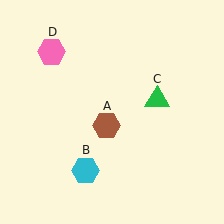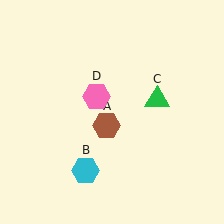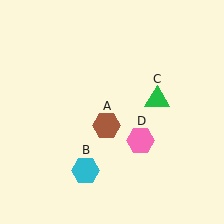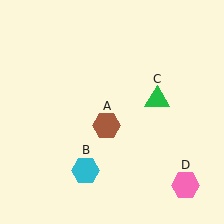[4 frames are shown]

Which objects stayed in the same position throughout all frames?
Brown hexagon (object A) and cyan hexagon (object B) and green triangle (object C) remained stationary.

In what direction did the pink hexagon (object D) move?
The pink hexagon (object D) moved down and to the right.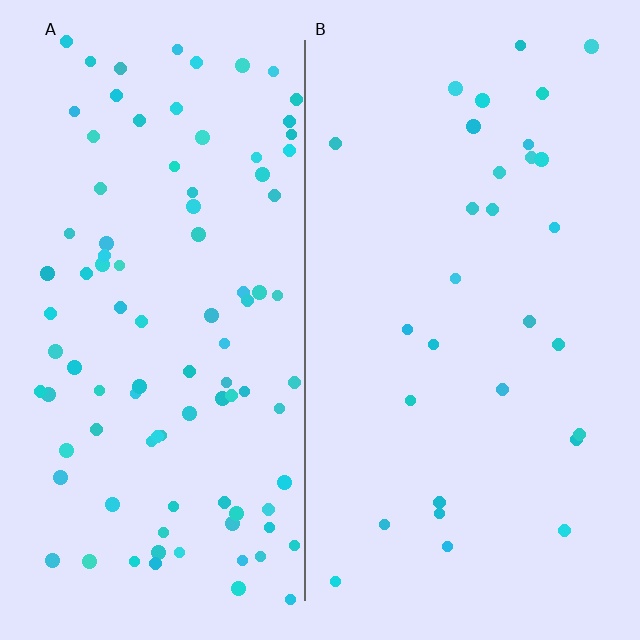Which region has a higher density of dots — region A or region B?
A (the left).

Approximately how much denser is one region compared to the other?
Approximately 3.2× — region A over region B.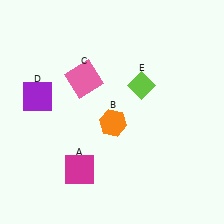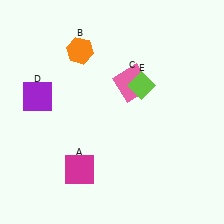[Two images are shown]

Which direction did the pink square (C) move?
The pink square (C) moved right.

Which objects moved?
The objects that moved are: the orange hexagon (B), the pink square (C).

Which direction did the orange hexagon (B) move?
The orange hexagon (B) moved up.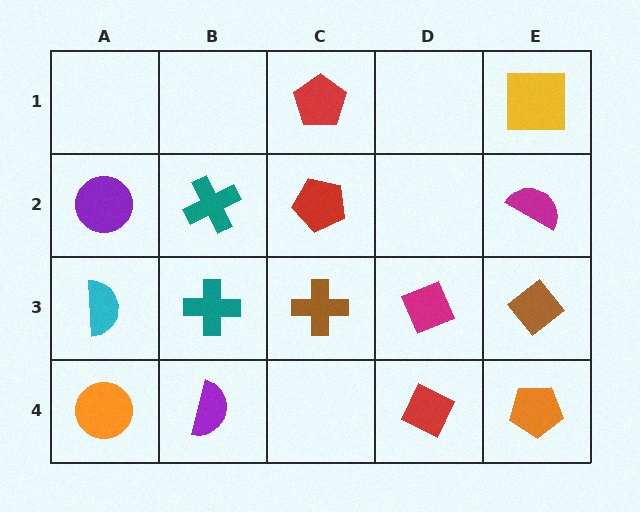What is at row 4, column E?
An orange pentagon.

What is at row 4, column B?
A purple semicircle.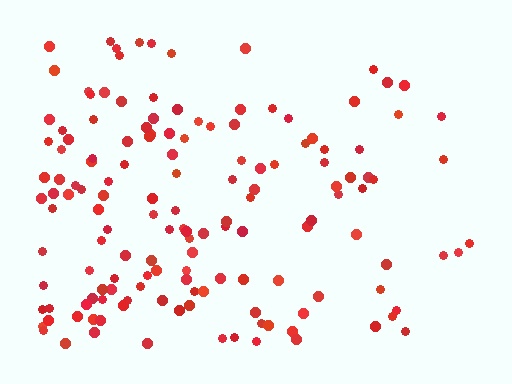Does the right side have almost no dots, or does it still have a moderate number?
Still a moderate number, just noticeably fewer than the left.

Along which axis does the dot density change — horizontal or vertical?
Horizontal.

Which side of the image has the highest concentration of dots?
The left.